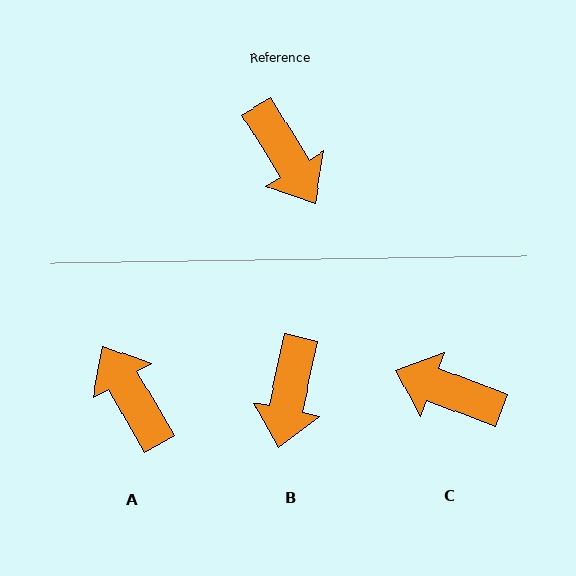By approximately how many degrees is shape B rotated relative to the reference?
Approximately 43 degrees clockwise.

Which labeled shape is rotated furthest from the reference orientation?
A, about 179 degrees away.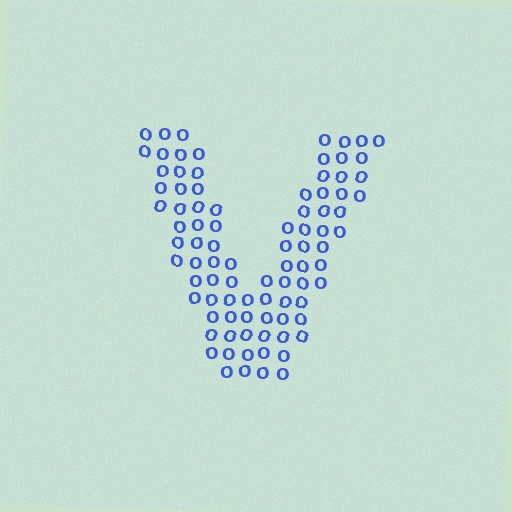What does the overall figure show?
The overall figure shows the letter V.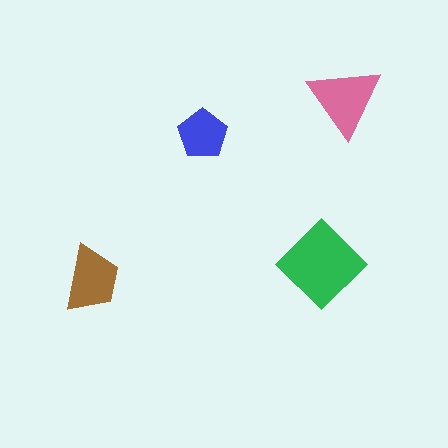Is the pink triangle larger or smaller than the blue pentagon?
Larger.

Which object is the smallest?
The blue pentagon.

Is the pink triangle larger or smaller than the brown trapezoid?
Larger.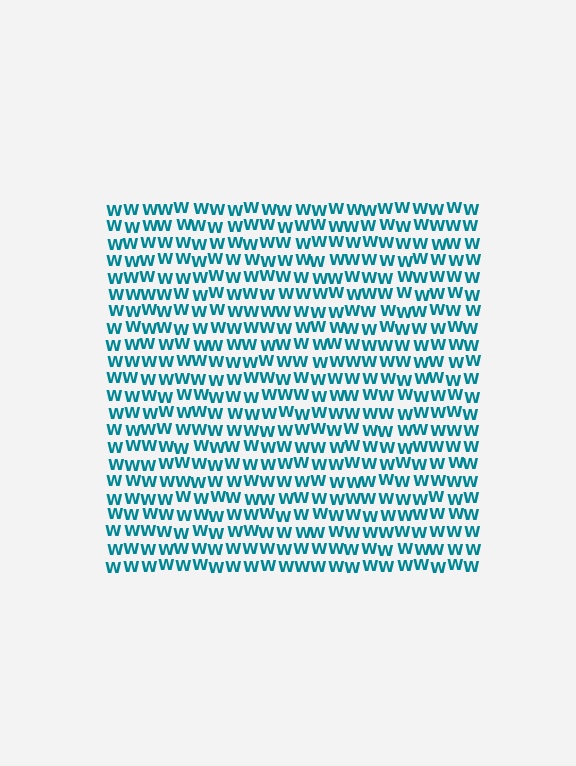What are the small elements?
The small elements are letter W's.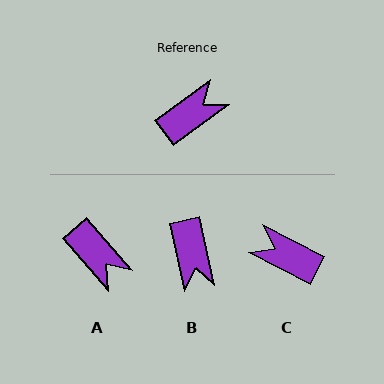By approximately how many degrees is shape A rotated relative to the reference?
Approximately 85 degrees clockwise.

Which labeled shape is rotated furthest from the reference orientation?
C, about 116 degrees away.